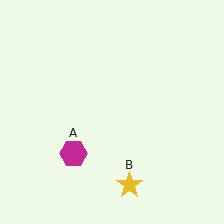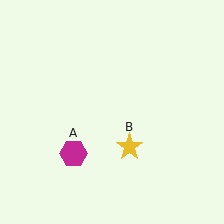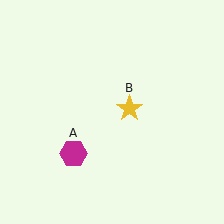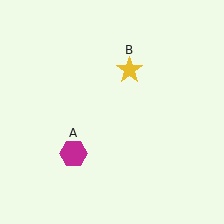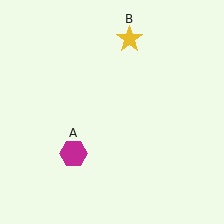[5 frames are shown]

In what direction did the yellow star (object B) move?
The yellow star (object B) moved up.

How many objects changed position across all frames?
1 object changed position: yellow star (object B).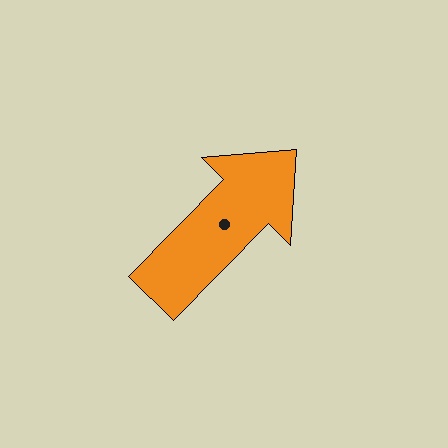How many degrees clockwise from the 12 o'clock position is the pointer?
Approximately 44 degrees.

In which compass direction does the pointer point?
Northeast.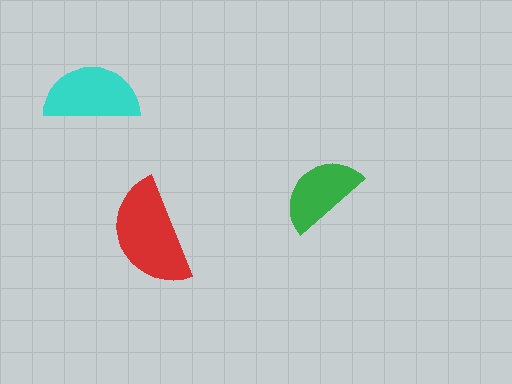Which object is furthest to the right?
The green semicircle is rightmost.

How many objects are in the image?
There are 3 objects in the image.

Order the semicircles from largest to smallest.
the red one, the cyan one, the green one.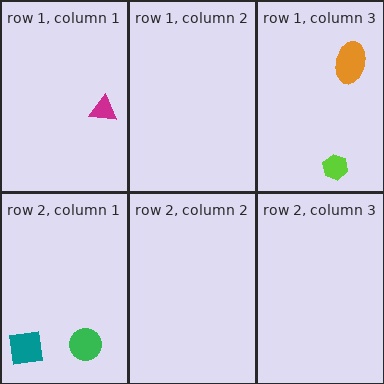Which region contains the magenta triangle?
The row 1, column 1 region.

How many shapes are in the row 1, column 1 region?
1.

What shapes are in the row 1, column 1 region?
The magenta triangle.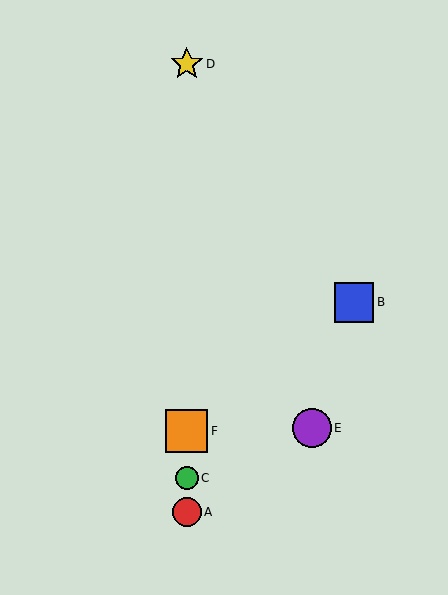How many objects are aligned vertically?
4 objects (A, C, D, F) are aligned vertically.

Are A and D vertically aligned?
Yes, both are at x≈187.